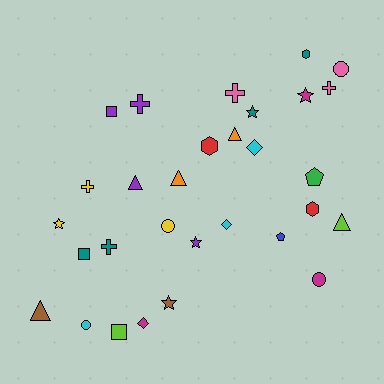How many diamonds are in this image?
There are 3 diamonds.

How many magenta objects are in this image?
There are 3 magenta objects.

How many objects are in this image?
There are 30 objects.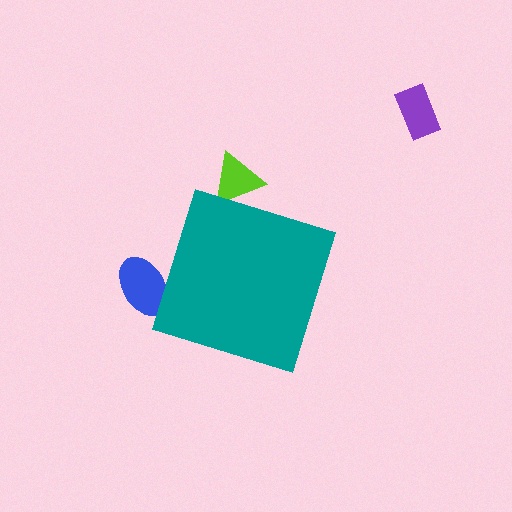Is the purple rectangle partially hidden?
No, the purple rectangle is fully visible.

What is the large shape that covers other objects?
A teal diamond.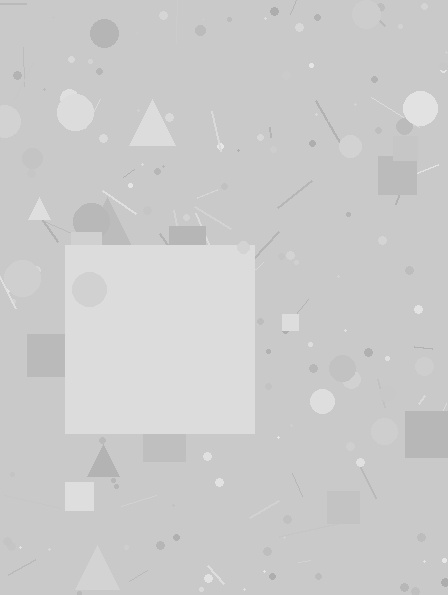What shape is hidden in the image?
A square is hidden in the image.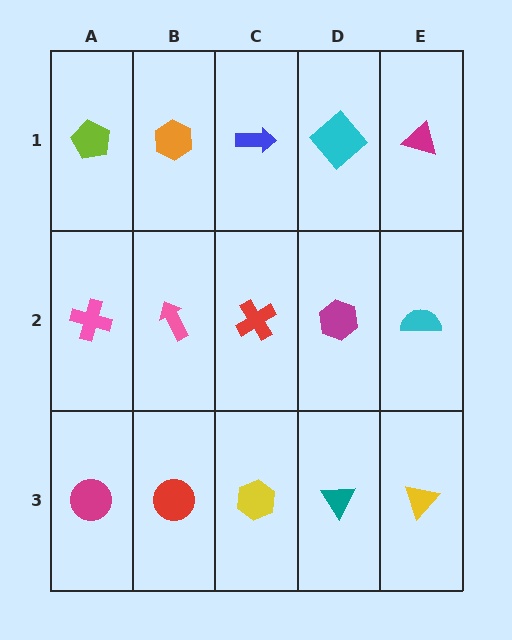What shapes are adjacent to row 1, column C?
A red cross (row 2, column C), an orange hexagon (row 1, column B), a cyan diamond (row 1, column D).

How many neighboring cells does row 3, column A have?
2.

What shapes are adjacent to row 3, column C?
A red cross (row 2, column C), a red circle (row 3, column B), a teal triangle (row 3, column D).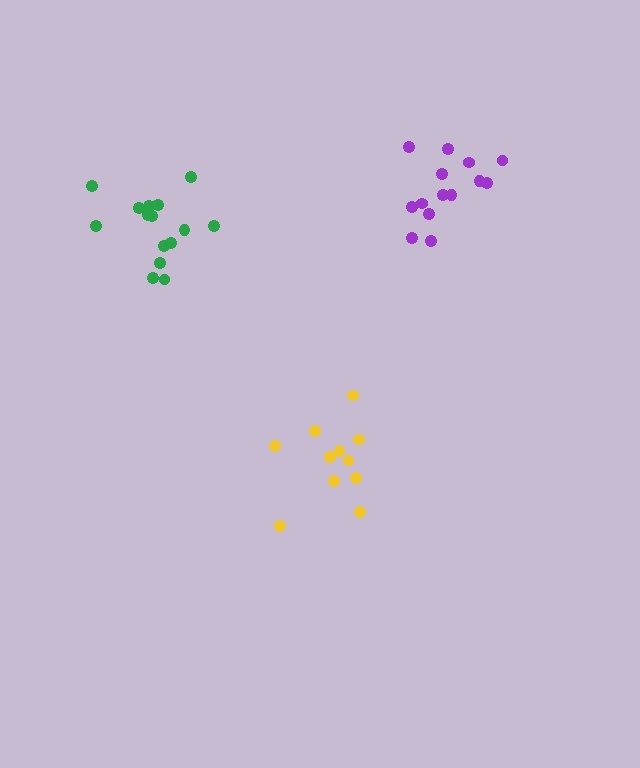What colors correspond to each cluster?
The clusters are colored: green, yellow, purple.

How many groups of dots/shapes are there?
There are 3 groups.